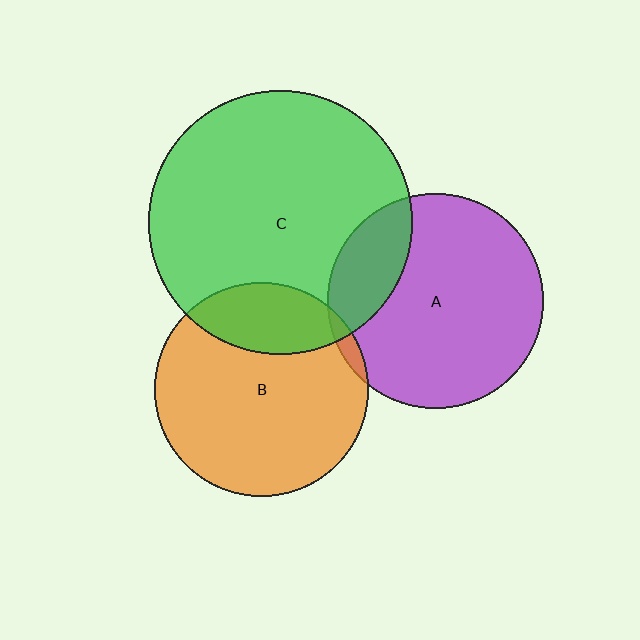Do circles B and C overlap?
Yes.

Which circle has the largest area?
Circle C (green).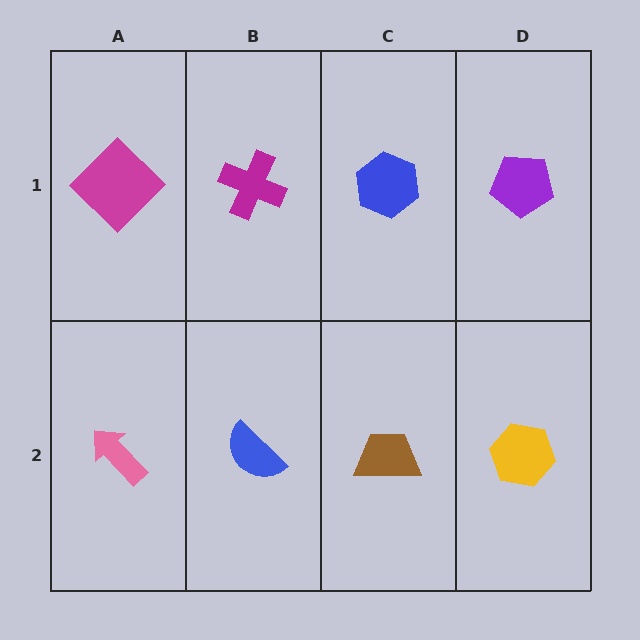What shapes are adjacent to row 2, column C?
A blue hexagon (row 1, column C), a blue semicircle (row 2, column B), a yellow hexagon (row 2, column D).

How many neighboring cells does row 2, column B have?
3.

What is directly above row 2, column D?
A purple pentagon.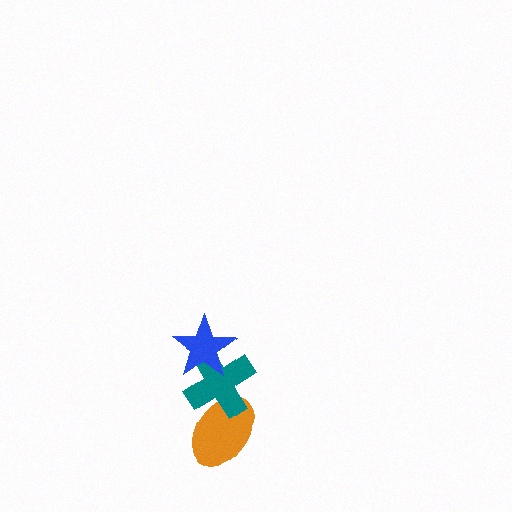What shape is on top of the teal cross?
The blue star is on top of the teal cross.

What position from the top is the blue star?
The blue star is 1st from the top.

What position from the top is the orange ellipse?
The orange ellipse is 3rd from the top.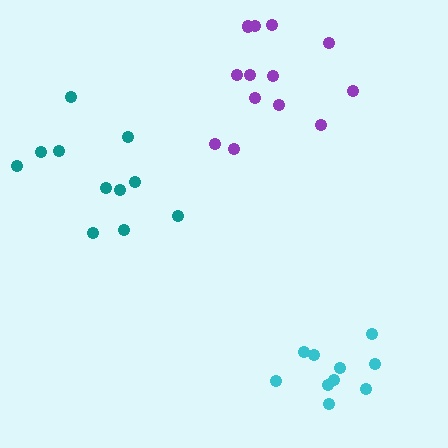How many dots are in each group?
Group 1: 13 dots, Group 2: 11 dots, Group 3: 10 dots (34 total).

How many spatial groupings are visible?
There are 3 spatial groupings.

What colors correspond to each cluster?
The clusters are colored: purple, teal, cyan.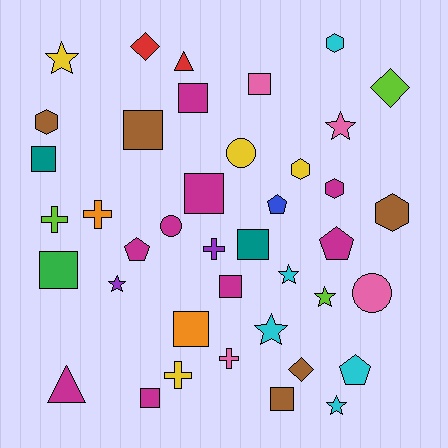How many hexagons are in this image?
There are 5 hexagons.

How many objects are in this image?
There are 40 objects.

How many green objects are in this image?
There is 1 green object.